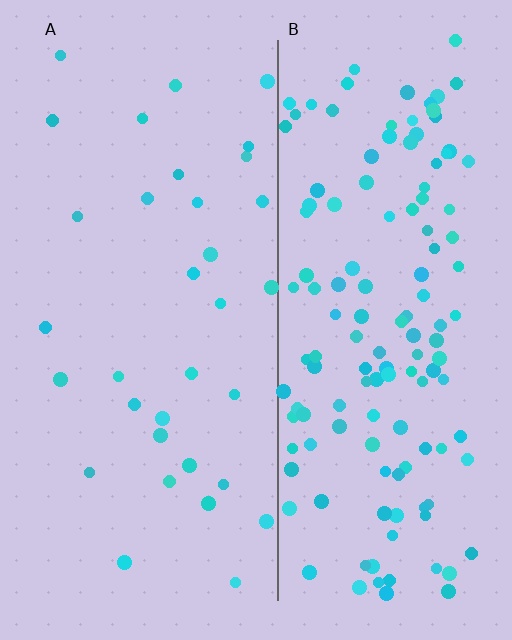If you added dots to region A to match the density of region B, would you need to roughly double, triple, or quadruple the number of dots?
Approximately quadruple.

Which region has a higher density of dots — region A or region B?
B (the right).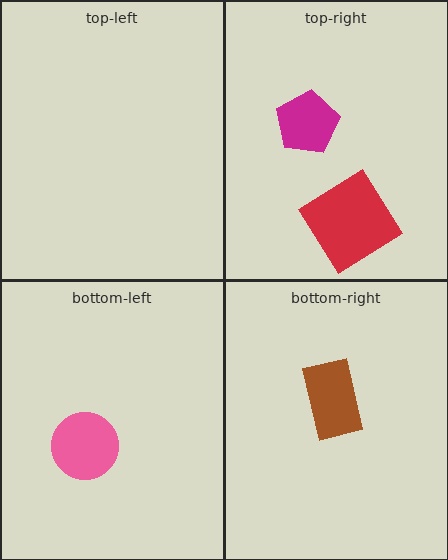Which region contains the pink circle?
The bottom-left region.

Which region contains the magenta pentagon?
The top-right region.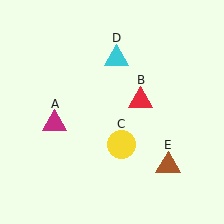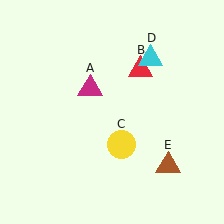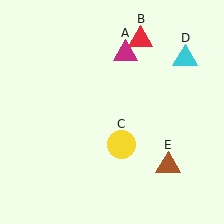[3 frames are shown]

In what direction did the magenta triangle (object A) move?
The magenta triangle (object A) moved up and to the right.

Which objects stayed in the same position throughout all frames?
Yellow circle (object C) and brown triangle (object E) remained stationary.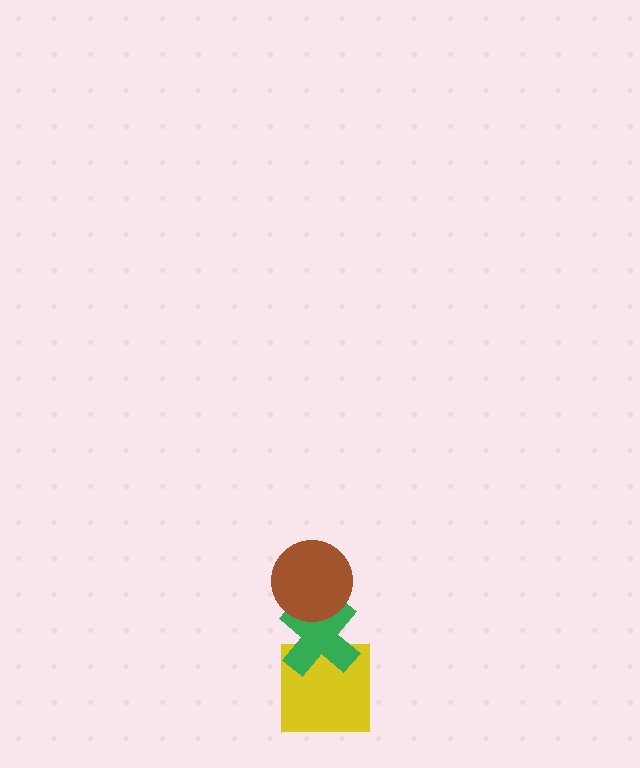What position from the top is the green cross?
The green cross is 2nd from the top.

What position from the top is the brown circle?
The brown circle is 1st from the top.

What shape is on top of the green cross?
The brown circle is on top of the green cross.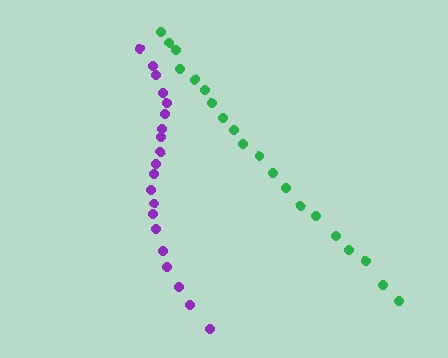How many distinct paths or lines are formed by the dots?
There are 2 distinct paths.